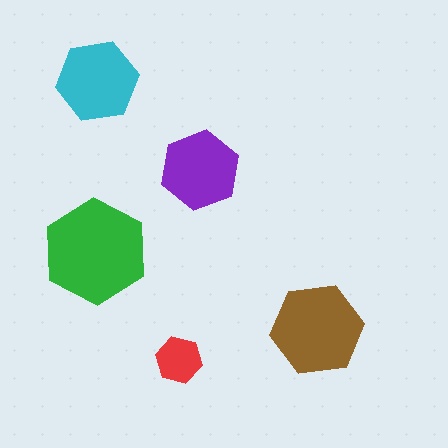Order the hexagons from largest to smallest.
the green one, the brown one, the cyan one, the purple one, the red one.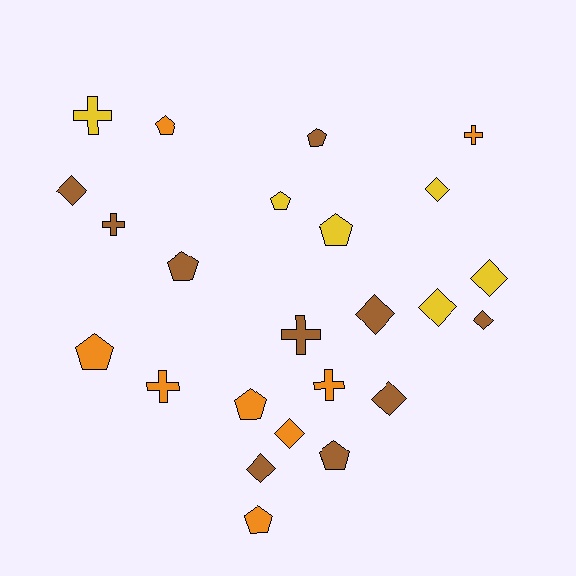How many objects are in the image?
There are 24 objects.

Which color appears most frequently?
Brown, with 10 objects.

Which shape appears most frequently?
Pentagon, with 9 objects.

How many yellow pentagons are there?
There are 2 yellow pentagons.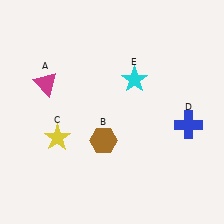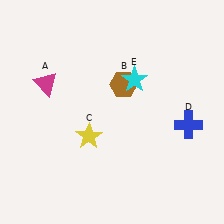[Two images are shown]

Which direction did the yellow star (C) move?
The yellow star (C) moved right.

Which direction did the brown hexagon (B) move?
The brown hexagon (B) moved up.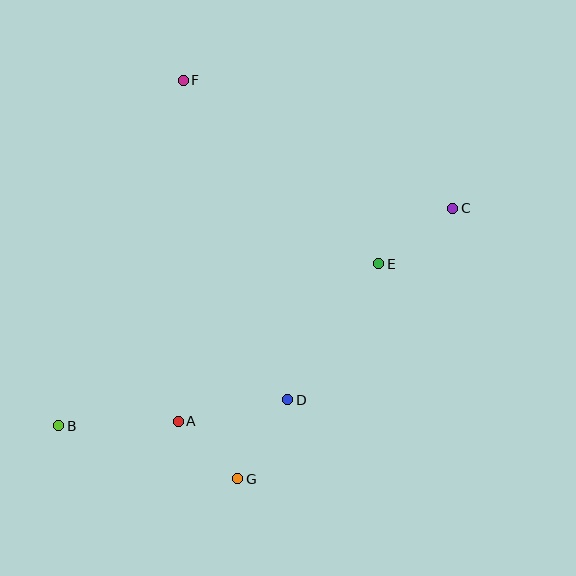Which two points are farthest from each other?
Points B and C are farthest from each other.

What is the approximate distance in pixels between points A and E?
The distance between A and E is approximately 255 pixels.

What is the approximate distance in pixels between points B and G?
The distance between B and G is approximately 186 pixels.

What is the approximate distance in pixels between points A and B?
The distance between A and B is approximately 119 pixels.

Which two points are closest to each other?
Points A and G are closest to each other.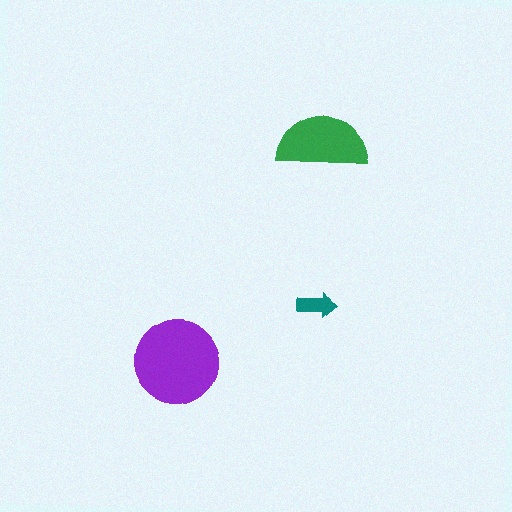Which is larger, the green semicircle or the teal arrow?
The green semicircle.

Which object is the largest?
The purple circle.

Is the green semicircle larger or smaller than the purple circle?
Smaller.